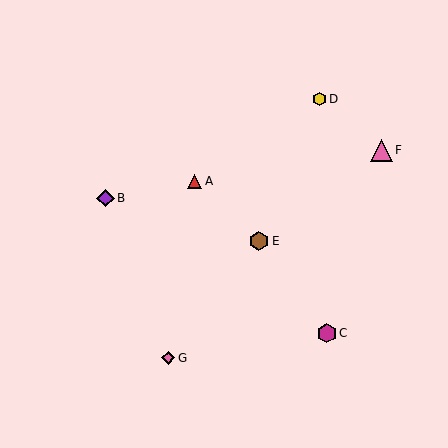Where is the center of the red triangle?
The center of the red triangle is at (194, 181).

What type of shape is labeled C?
Shape C is a magenta hexagon.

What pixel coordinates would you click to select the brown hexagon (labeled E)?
Click at (259, 241) to select the brown hexagon E.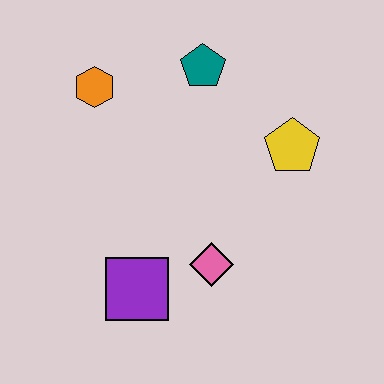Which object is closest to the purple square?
The pink diamond is closest to the purple square.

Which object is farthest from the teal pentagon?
The purple square is farthest from the teal pentagon.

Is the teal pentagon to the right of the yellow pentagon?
No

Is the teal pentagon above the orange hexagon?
Yes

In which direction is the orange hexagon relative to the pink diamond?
The orange hexagon is above the pink diamond.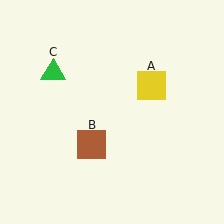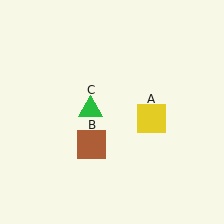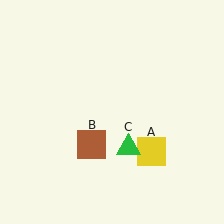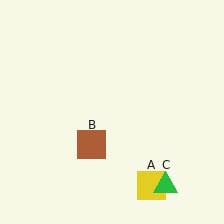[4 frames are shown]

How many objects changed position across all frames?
2 objects changed position: yellow square (object A), green triangle (object C).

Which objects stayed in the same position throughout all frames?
Brown square (object B) remained stationary.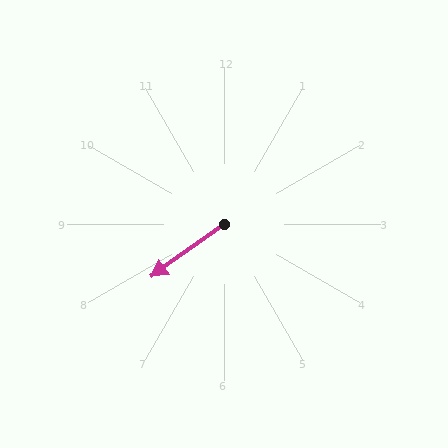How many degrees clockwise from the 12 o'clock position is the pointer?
Approximately 234 degrees.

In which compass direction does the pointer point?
Southwest.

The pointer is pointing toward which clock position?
Roughly 8 o'clock.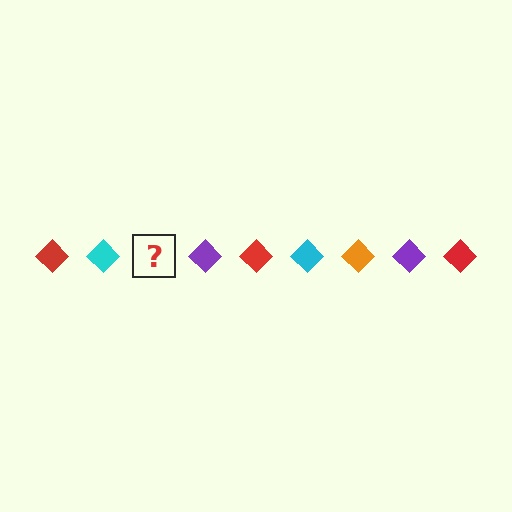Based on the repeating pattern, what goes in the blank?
The blank should be an orange diamond.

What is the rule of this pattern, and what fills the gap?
The rule is that the pattern cycles through red, cyan, orange, purple diamonds. The gap should be filled with an orange diamond.